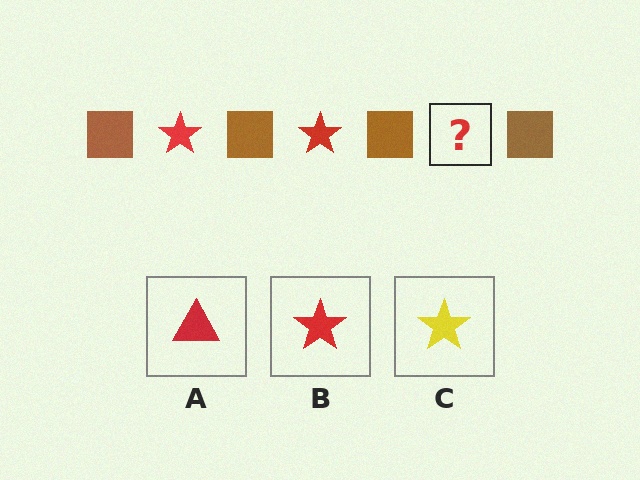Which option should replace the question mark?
Option B.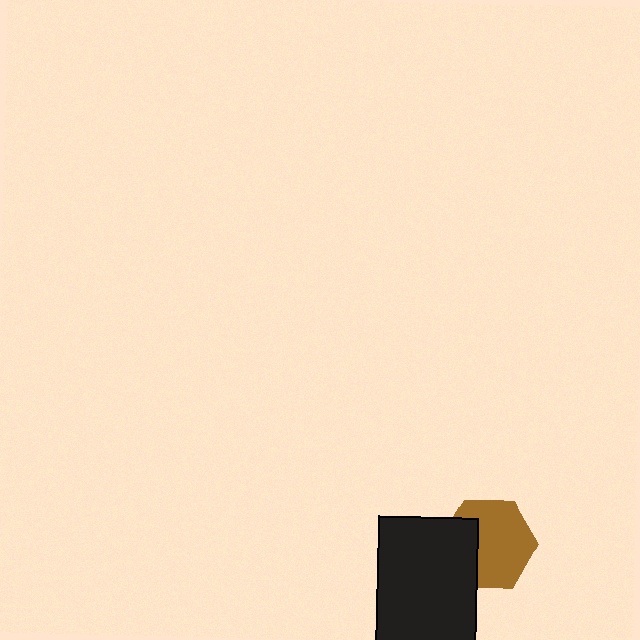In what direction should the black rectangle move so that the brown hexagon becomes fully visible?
The black rectangle should move left. That is the shortest direction to clear the overlap and leave the brown hexagon fully visible.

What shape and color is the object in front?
The object in front is a black rectangle.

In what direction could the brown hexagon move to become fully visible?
The brown hexagon could move right. That would shift it out from behind the black rectangle entirely.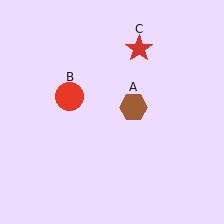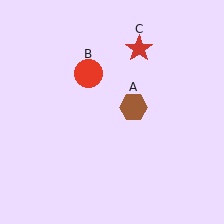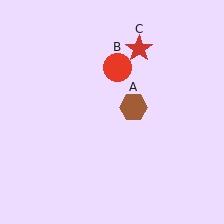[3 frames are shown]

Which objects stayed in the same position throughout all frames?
Brown hexagon (object A) and red star (object C) remained stationary.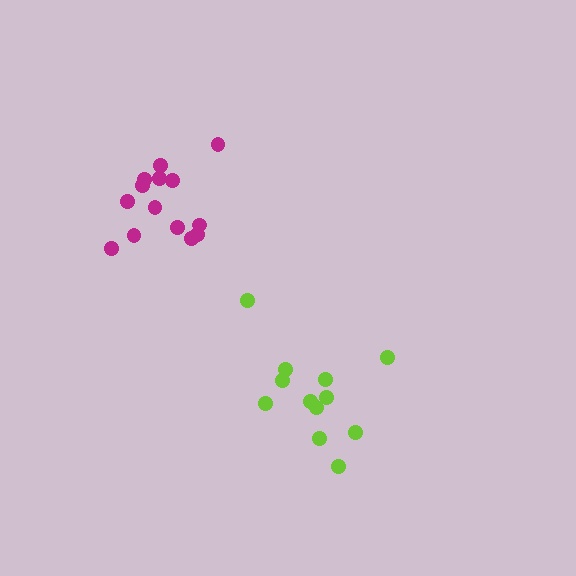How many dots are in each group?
Group 1: 12 dots, Group 2: 14 dots (26 total).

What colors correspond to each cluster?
The clusters are colored: lime, magenta.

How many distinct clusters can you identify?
There are 2 distinct clusters.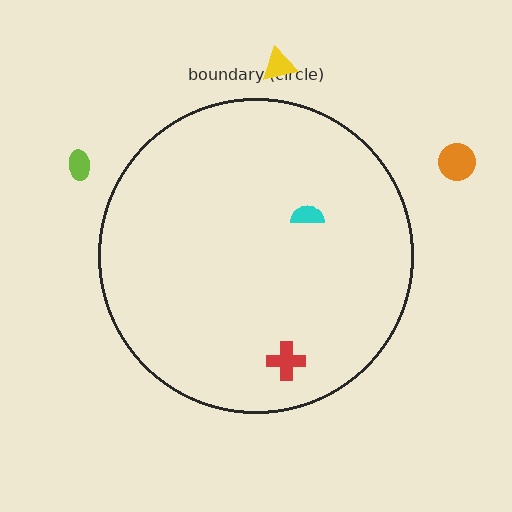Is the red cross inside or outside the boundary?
Inside.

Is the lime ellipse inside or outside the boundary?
Outside.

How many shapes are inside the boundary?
2 inside, 3 outside.